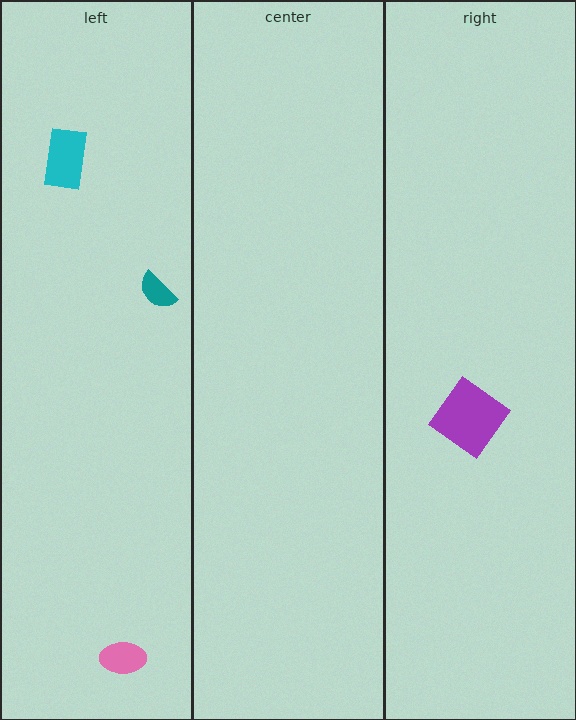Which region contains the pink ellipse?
The left region.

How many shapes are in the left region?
3.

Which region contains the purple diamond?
The right region.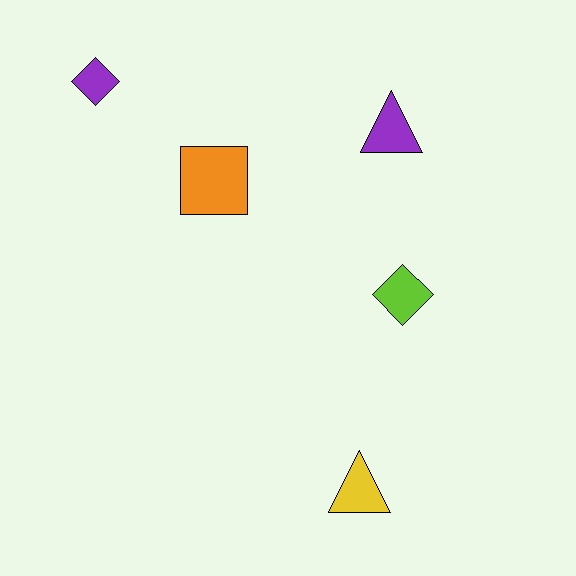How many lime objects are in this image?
There is 1 lime object.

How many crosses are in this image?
There are no crosses.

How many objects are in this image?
There are 5 objects.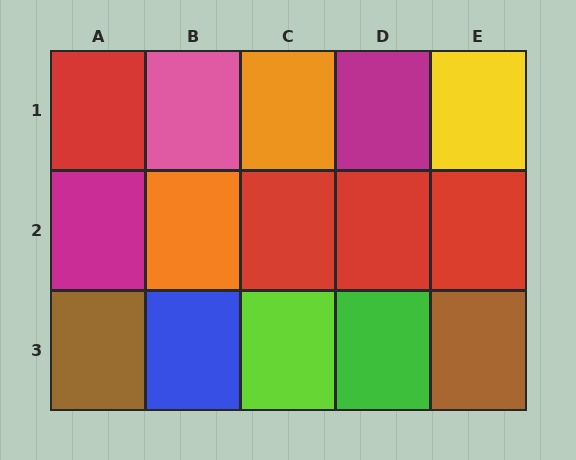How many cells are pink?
1 cell is pink.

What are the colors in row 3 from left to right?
Brown, blue, lime, green, brown.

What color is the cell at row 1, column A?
Red.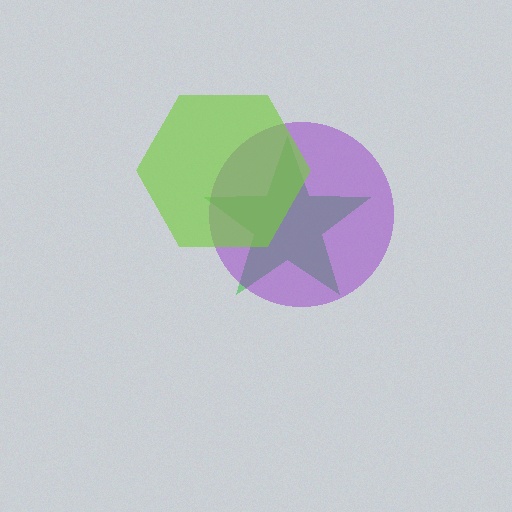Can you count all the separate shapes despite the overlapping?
Yes, there are 3 separate shapes.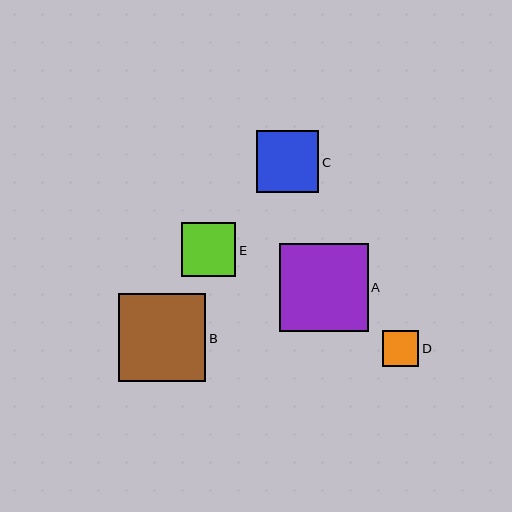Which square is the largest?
Square A is the largest with a size of approximately 88 pixels.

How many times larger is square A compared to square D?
Square A is approximately 2.4 times the size of square D.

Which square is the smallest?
Square D is the smallest with a size of approximately 36 pixels.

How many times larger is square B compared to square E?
Square B is approximately 1.6 times the size of square E.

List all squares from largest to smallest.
From largest to smallest: A, B, C, E, D.